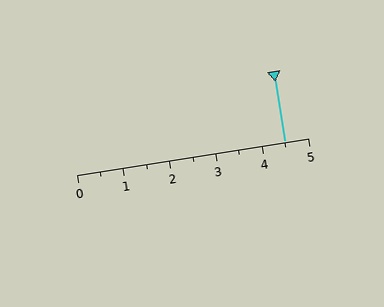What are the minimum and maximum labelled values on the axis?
The axis runs from 0 to 5.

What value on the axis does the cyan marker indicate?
The marker indicates approximately 4.5.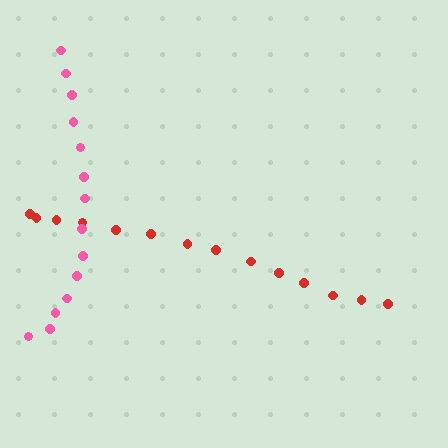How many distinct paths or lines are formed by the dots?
There are 2 distinct paths.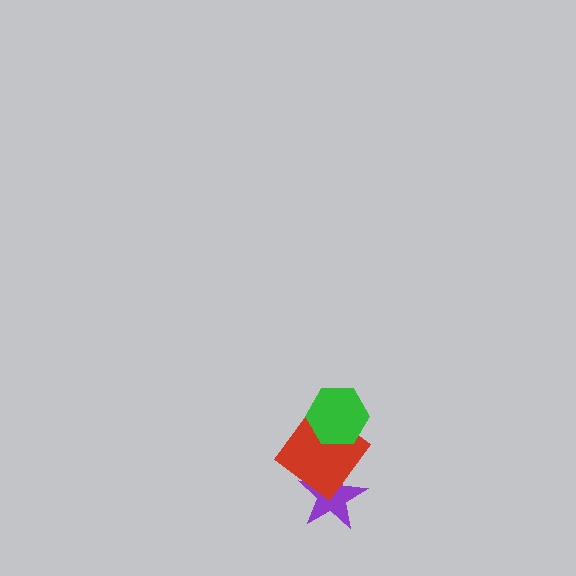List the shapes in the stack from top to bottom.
From top to bottom: the green hexagon, the red diamond, the purple star.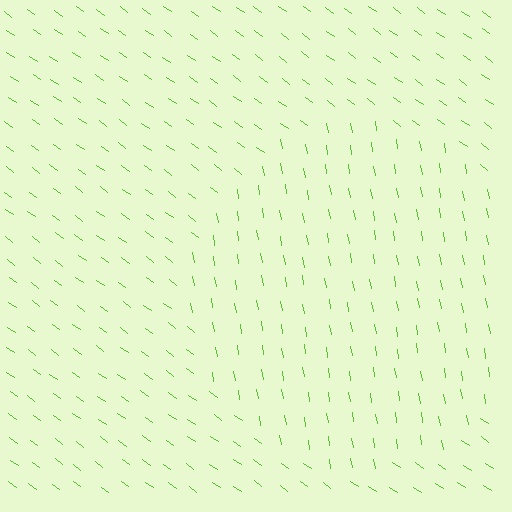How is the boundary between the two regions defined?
The boundary is defined purely by a change in line orientation (approximately 45 degrees difference). All lines are the same color and thickness.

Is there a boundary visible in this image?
Yes, there is a texture boundary formed by a change in line orientation.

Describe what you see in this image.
The image is filled with small lime line segments. A circle region in the image has lines oriented differently from the surrounding lines, creating a visible texture boundary.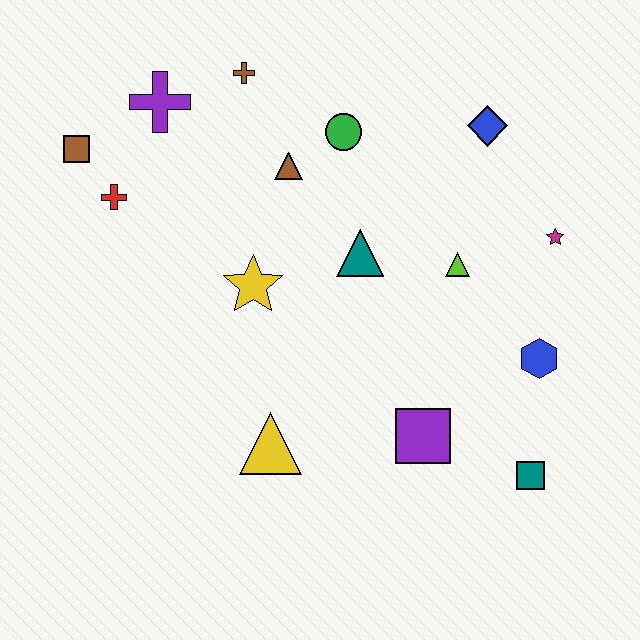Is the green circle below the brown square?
No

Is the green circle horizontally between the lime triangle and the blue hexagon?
No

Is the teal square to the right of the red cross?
Yes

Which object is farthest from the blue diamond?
The brown square is farthest from the blue diamond.